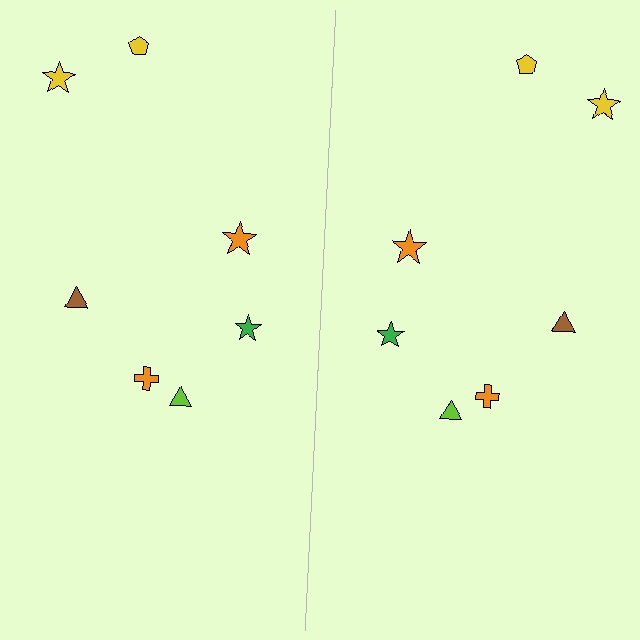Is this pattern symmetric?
Yes, this pattern has bilateral (reflection) symmetry.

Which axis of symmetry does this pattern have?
The pattern has a vertical axis of symmetry running through the center of the image.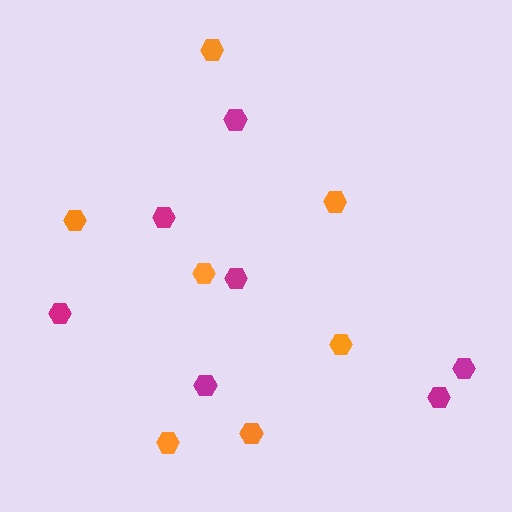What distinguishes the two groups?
There are 2 groups: one group of magenta hexagons (7) and one group of orange hexagons (7).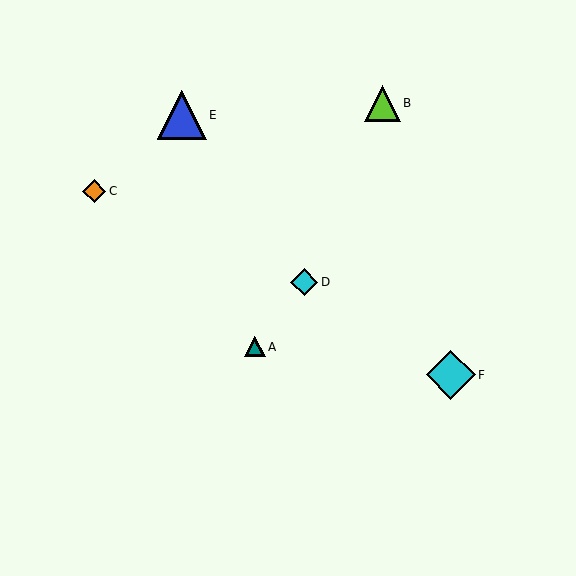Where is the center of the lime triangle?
The center of the lime triangle is at (382, 103).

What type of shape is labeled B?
Shape B is a lime triangle.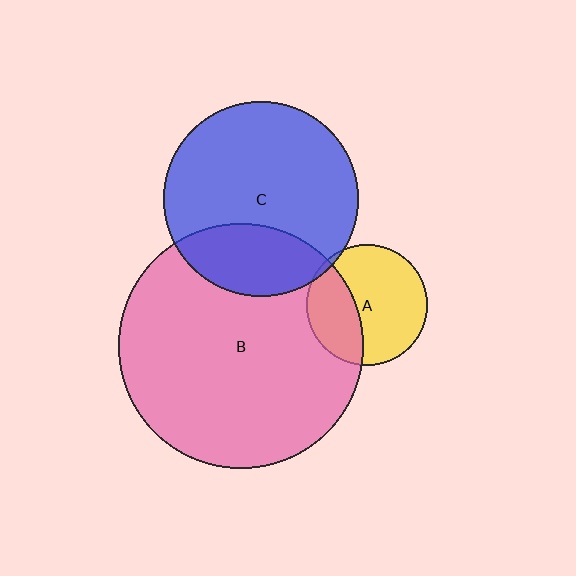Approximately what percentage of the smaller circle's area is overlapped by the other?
Approximately 25%.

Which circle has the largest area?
Circle B (pink).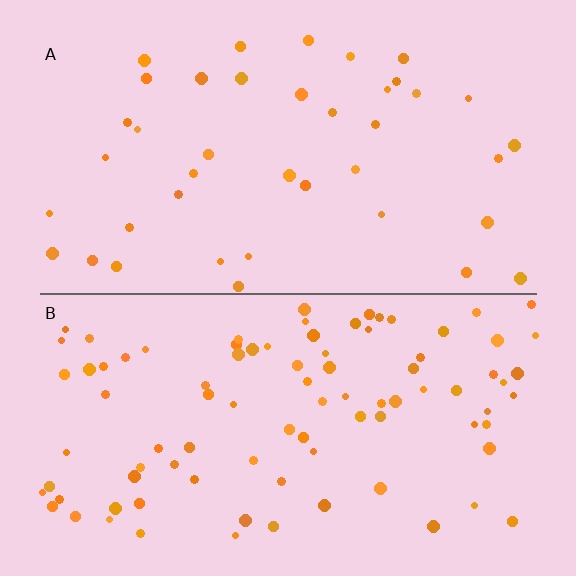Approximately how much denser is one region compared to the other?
Approximately 2.2× — region B over region A.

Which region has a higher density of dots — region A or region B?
B (the bottom).